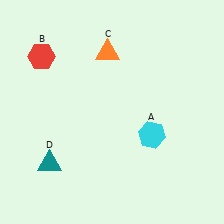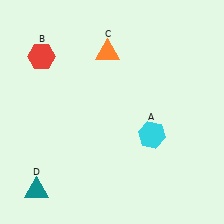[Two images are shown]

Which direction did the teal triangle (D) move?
The teal triangle (D) moved down.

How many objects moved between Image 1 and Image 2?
1 object moved between the two images.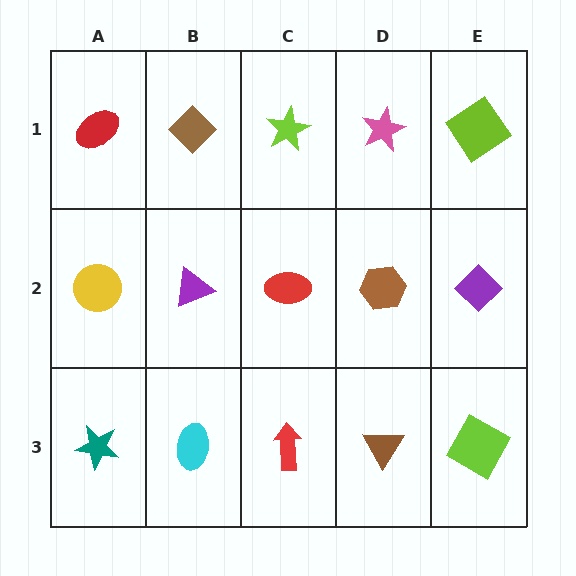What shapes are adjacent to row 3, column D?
A brown hexagon (row 2, column D), a red arrow (row 3, column C), a lime square (row 3, column E).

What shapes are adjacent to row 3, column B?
A purple triangle (row 2, column B), a teal star (row 3, column A), a red arrow (row 3, column C).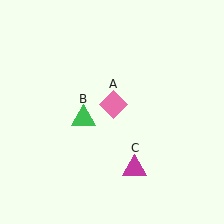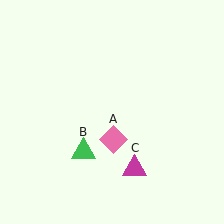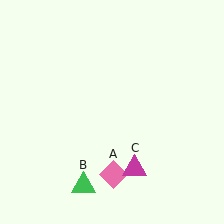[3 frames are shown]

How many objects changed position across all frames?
2 objects changed position: pink diamond (object A), green triangle (object B).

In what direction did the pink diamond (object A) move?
The pink diamond (object A) moved down.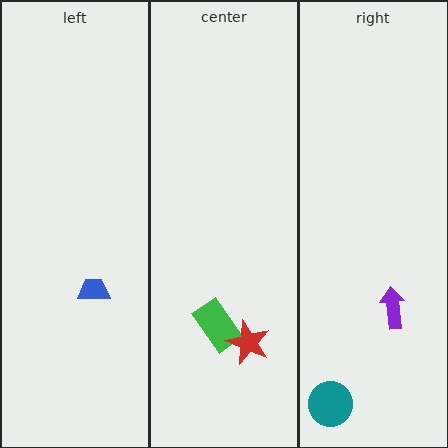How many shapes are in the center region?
2.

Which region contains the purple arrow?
The right region.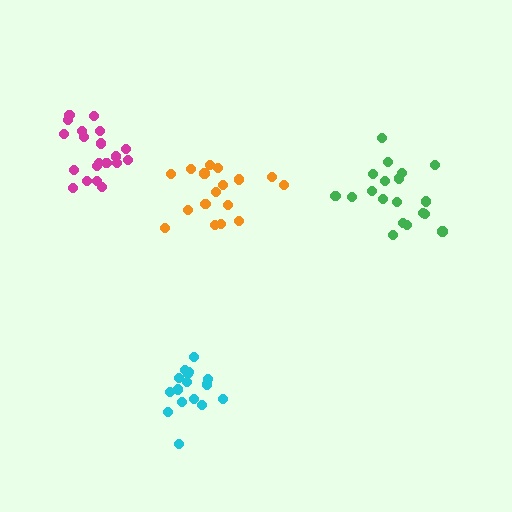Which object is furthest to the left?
The magenta cluster is leftmost.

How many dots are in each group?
Group 1: 19 dots, Group 2: 20 dots, Group 3: 17 dots, Group 4: 16 dots (72 total).